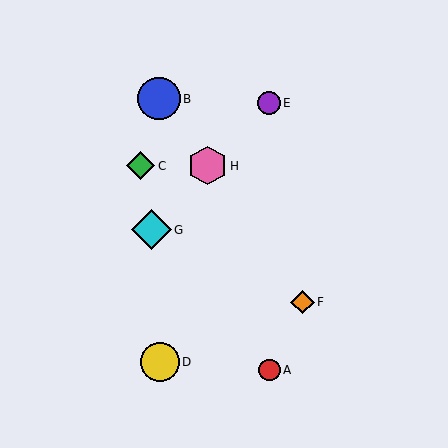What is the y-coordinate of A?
Object A is at y≈370.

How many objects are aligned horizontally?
2 objects (C, H) are aligned horizontally.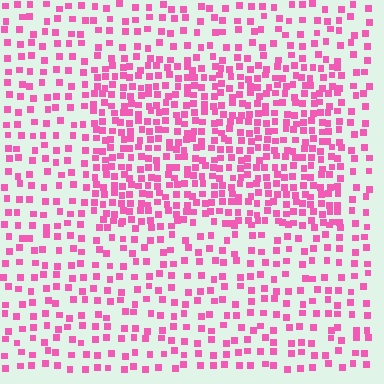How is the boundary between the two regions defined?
The boundary is defined by a change in element density (approximately 2.0x ratio). All elements are the same color, size, and shape.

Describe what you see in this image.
The image contains small pink elements arranged at two different densities. A rectangle-shaped region is visible where the elements are more densely packed than the surrounding area.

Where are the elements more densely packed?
The elements are more densely packed inside the rectangle boundary.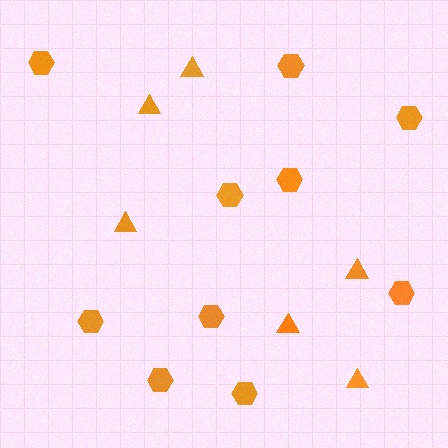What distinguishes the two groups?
There are 2 groups: one group of triangles (6) and one group of hexagons (10).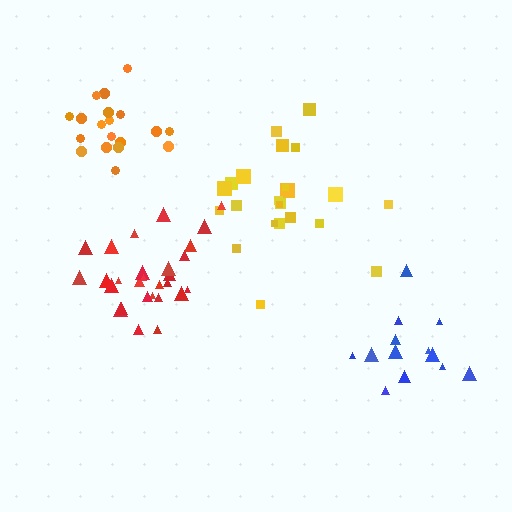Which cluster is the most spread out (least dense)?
Blue.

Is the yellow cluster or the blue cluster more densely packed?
Yellow.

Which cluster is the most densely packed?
Orange.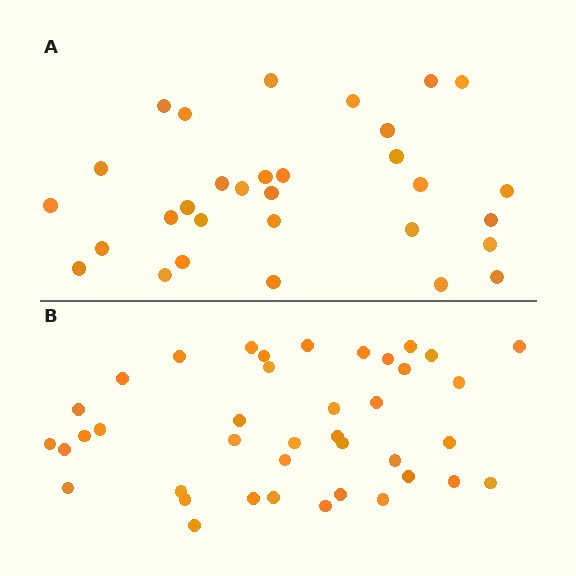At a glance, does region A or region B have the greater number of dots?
Region B (the bottom region) has more dots.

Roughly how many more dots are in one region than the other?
Region B has roughly 8 or so more dots than region A.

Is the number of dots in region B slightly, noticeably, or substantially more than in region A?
Region B has noticeably more, but not dramatically so. The ratio is roughly 1.3 to 1.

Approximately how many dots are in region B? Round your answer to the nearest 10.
About 40 dots.